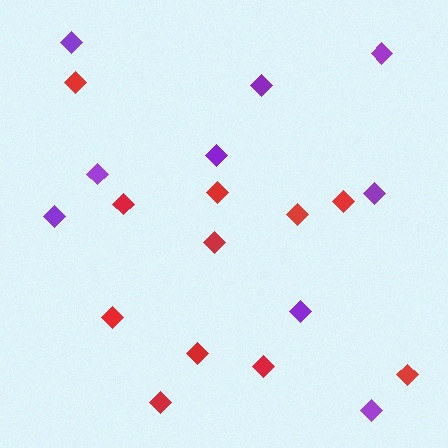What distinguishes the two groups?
There are 2 groups: one group of purple diamonds (9) and one group of red diamonds (11).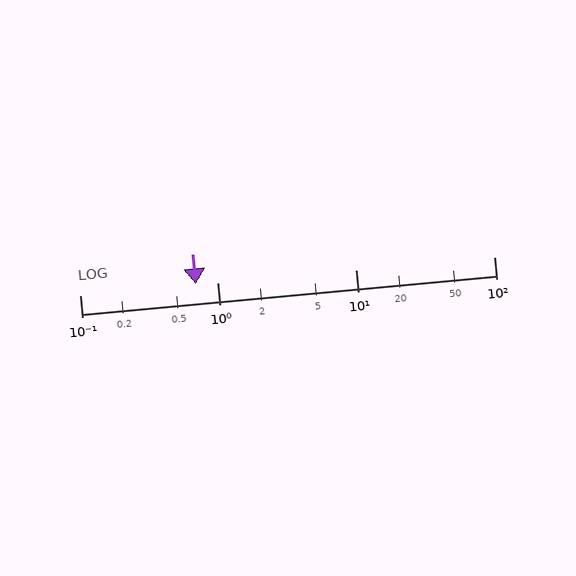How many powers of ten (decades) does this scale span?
The scale spans 3 decades, from 0.1 to 100.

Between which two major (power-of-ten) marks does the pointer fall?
The pointer is between 0.1 and 1.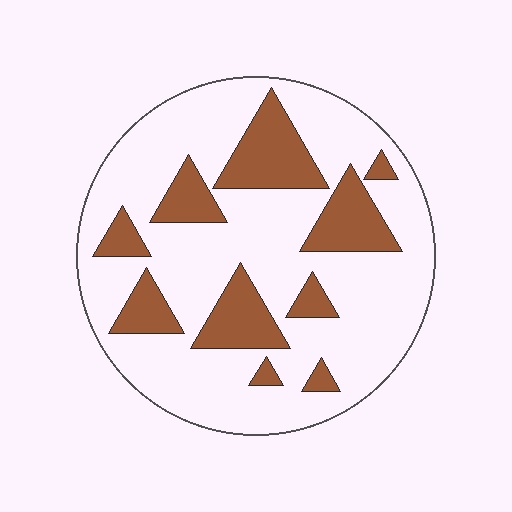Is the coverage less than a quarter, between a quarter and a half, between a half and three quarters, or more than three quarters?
Less than a quarter.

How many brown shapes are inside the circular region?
10.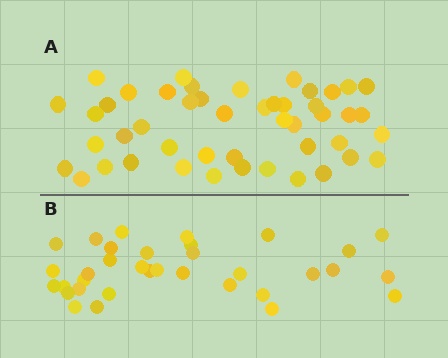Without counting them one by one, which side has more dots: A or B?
Region A (the top region) has more dots.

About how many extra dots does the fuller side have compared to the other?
Region A has approximately 15 more dots than region B.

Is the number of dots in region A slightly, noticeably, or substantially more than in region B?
Region A has noticeably more, but not dramatically so. The ratio is roughly 1.4 to 1.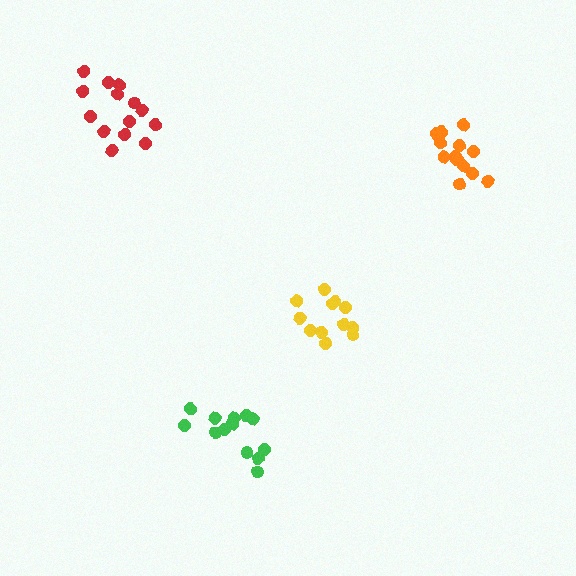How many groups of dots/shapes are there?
There are 4 groups.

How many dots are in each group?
Group 1: 13 dots, Group 2: 12 dots, Group 3: 13 dots, Group 4: 14 dots (52 total).